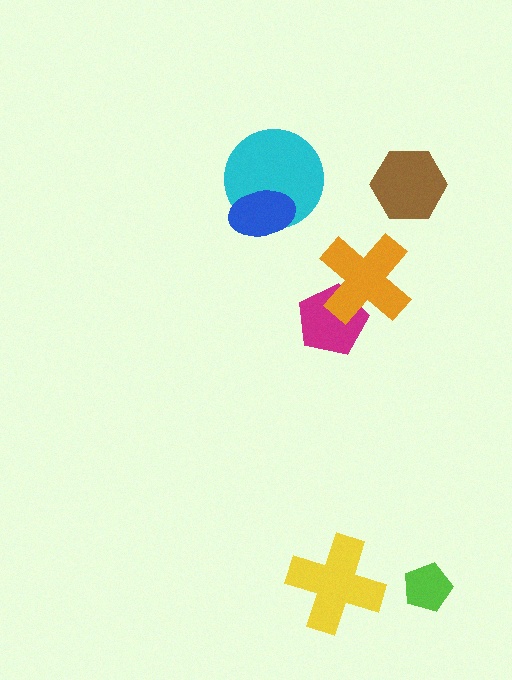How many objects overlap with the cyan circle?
1 object overlaps with the cyan circle.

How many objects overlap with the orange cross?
1 object overlaps with the orange cross.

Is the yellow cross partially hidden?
No, no other shape covers it.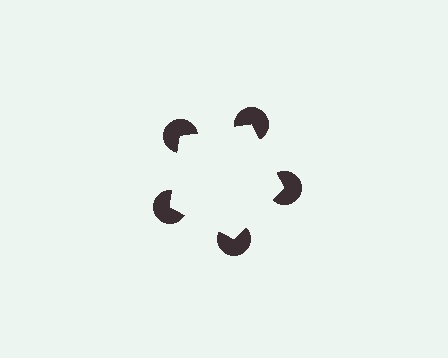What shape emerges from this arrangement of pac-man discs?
An illusory pentagon — its edges are inferred from the aligned wedge cuts in the pac-man discs, not physically drawn.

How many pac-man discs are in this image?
There are 5 — one at each vertex of the illusory pentagon.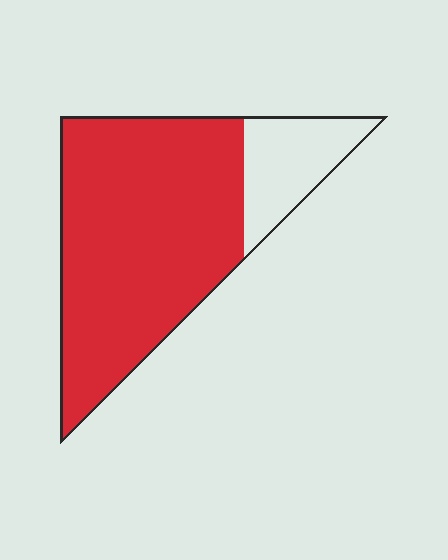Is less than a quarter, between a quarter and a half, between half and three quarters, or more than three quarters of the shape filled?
More than three quarters.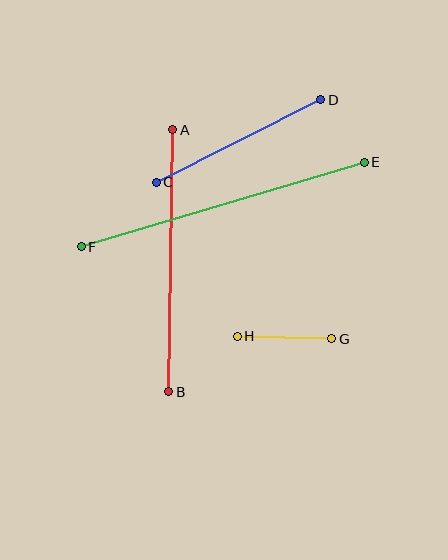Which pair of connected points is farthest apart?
Points E and F are farthest apart.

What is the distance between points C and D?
The distance is approximately 184 pixels.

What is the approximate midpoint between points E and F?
The midpoint is at approximately (223, 204) pixels.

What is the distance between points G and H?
The distance is approximately 94 pixels.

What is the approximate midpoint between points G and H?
The midpoint is at approximately (284, 338) pixels.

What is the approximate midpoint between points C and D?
The midpoint is at approximately (238, 141) pixels.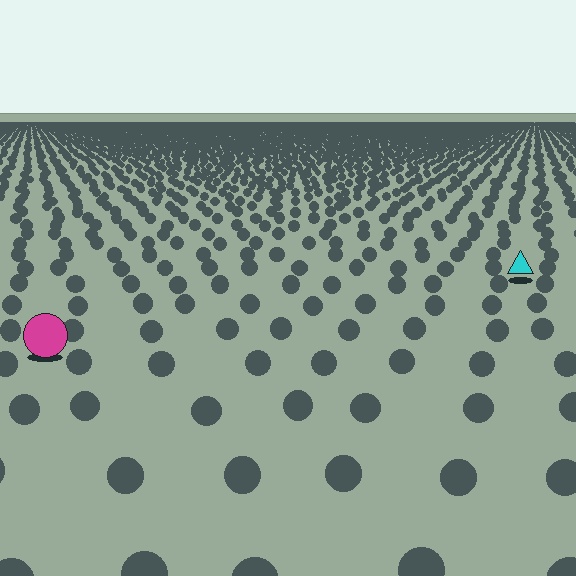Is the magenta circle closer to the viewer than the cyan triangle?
Yes. The magenta circle is closer — you can tell from the texture gradient: the ground texture is coarser near it.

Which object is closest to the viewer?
The magenta circle is closest. The texture marks near it are larger and more spread out.